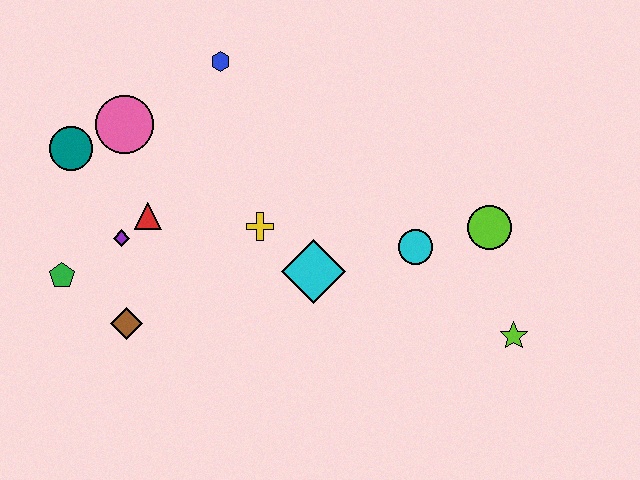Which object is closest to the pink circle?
The teal circle is closest to the pink circle.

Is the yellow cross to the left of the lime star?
Yes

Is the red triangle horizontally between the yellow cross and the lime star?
No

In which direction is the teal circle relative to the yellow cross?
The teal circle is to the left of the yellow cross.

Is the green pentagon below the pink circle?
Yes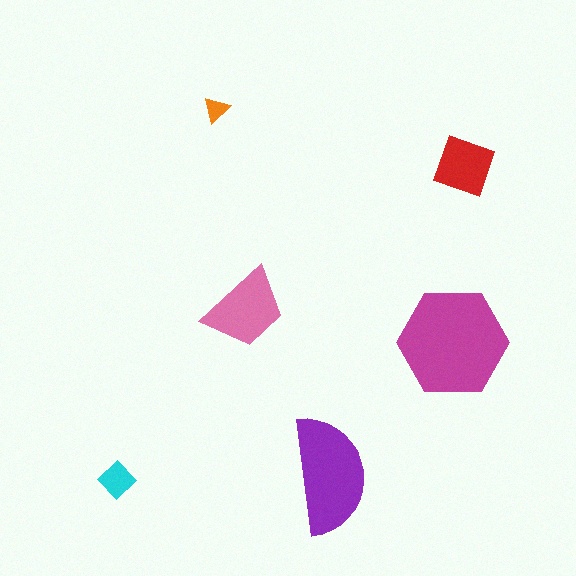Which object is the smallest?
The orange triangle.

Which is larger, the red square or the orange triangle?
The red square.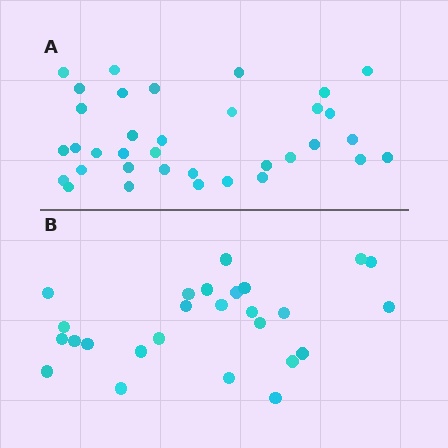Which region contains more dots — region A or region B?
Region A (the top region) has more dots.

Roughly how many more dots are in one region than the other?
Region A has roughly 8 or so more dots than region B.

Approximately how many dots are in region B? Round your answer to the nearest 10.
About 30 dots. (The exact count is 26, which rounds to 30.)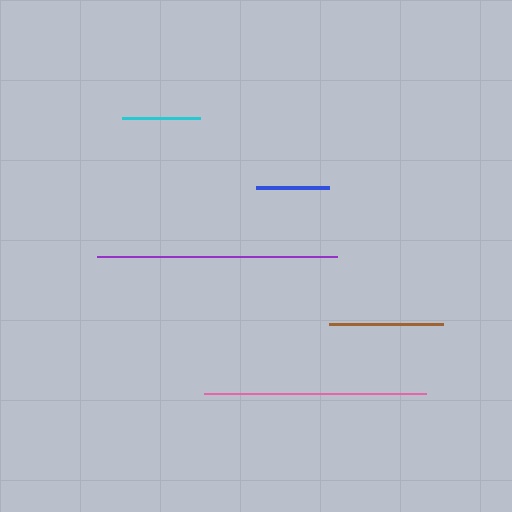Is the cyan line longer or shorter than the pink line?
The pink line is longer than the cyan line.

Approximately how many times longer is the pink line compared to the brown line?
The pink line is approximately 2.0 times the length of the brown line.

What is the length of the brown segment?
The brown segment is approximately 114 pixels long.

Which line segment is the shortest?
The blue line is the shortest at approximately 73 pixels.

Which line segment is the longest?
The purple line is the longest at approximately 240 pixels.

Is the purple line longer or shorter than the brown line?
The purple line is longer than the brown line.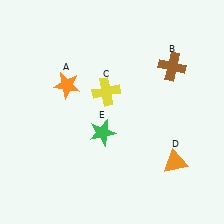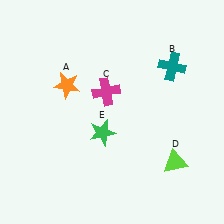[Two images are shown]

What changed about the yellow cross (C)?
In Image 1, C is yellow. In Image 2, it changed to magenta.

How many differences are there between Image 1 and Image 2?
There are 3 differences between the two images.